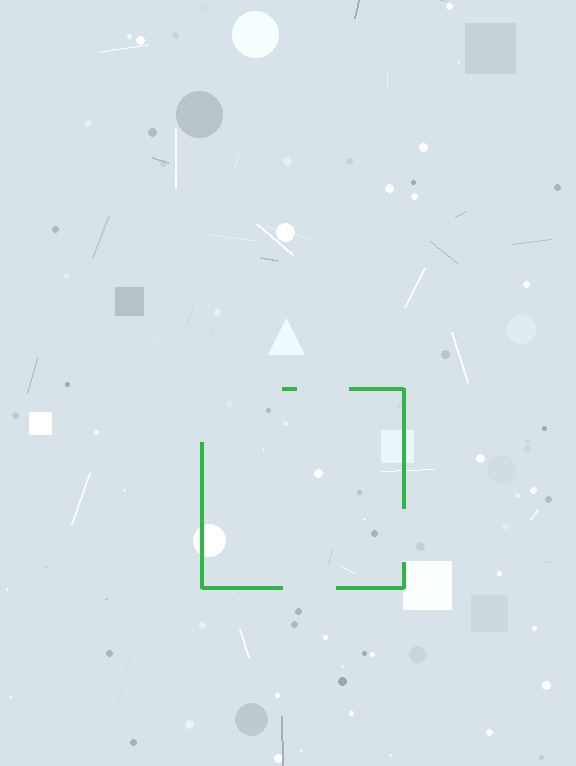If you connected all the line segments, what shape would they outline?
They would outline a square.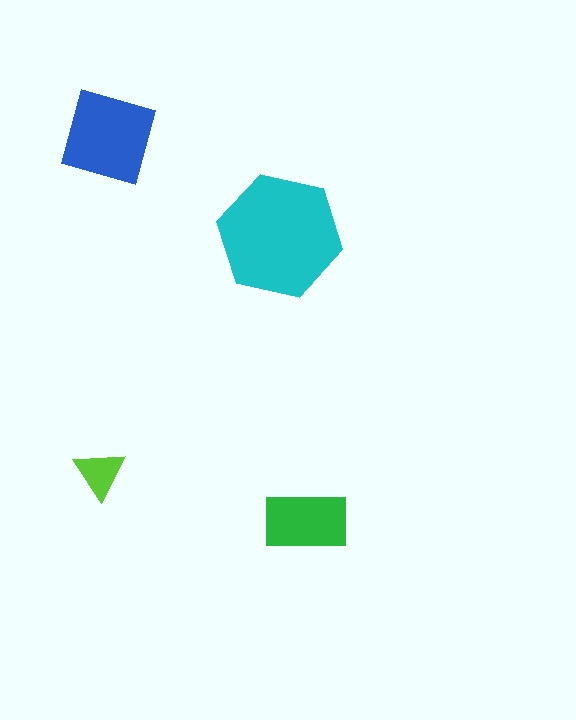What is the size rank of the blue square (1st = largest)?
2nd.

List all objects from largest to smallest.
The cyan hexagon, the blue square, the green rectangle, the lime triangle.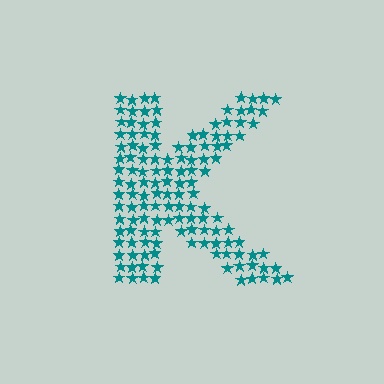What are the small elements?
The small elements are stars.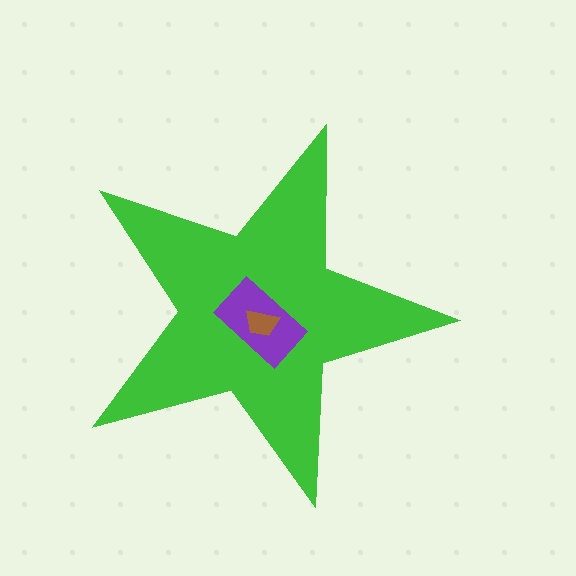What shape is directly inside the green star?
The purple rectangle.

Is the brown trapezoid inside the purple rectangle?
Yes.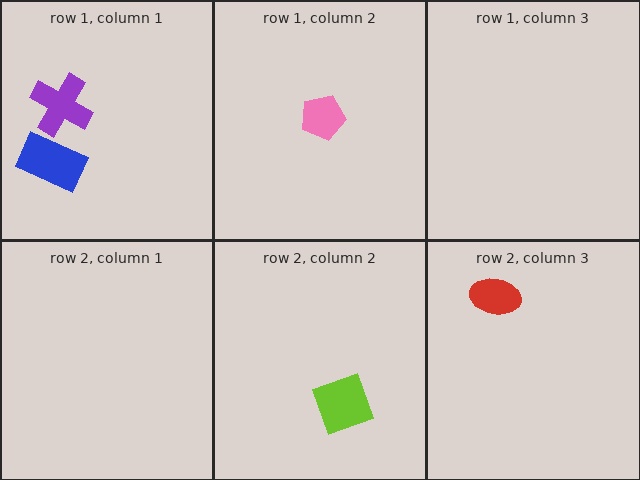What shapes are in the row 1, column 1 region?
The purple cross, the blue rectangle.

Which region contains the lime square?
The row 2, column 2 region.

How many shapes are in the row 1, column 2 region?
1.